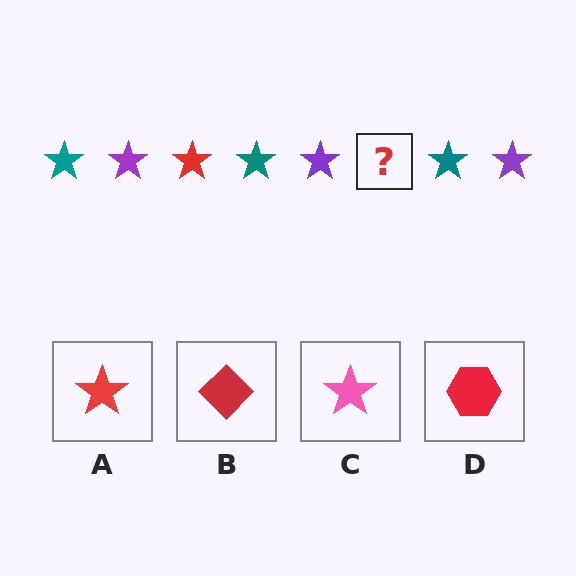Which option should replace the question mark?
Option A.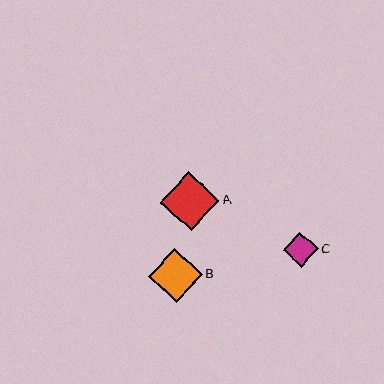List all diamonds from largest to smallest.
From largest to smallest: A, B, C.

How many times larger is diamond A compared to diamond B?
Diamond A is approximately 1.1 times the size of diamond B.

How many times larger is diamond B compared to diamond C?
Diamond B is approximately 1.5 times the size of diamond C.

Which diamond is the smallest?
Diamond C is the smallest with a size of approximately 35 pixels.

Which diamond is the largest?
Diamond A is the largest with a size of approximately 59 pixels.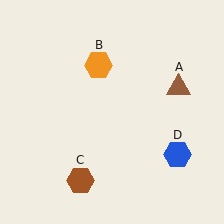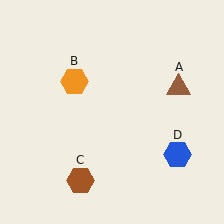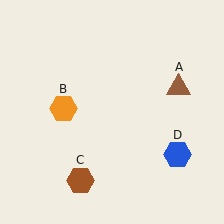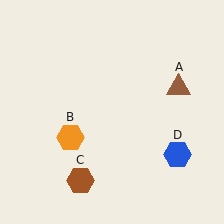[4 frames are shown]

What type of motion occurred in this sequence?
The orange hexagon (object B) rotated counterclockwise around the center of the scene.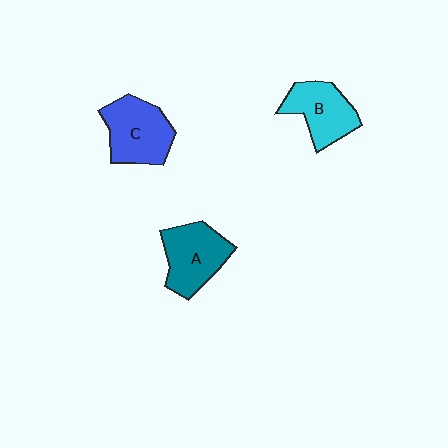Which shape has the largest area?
Shape C (blue).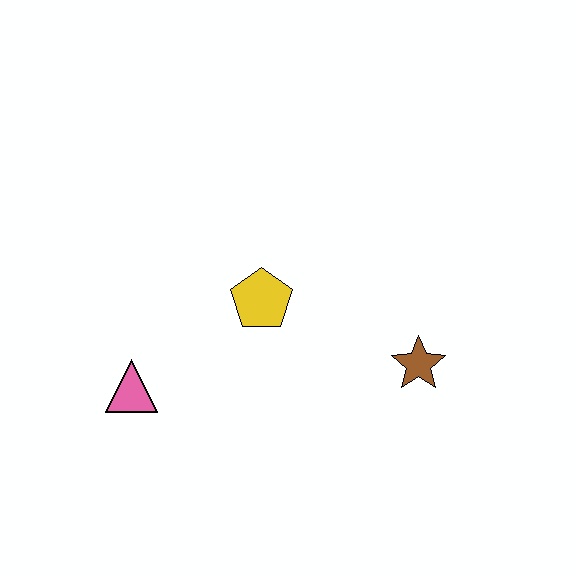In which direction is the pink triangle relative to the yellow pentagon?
The pink triangle is to the left of the yellow pentagon.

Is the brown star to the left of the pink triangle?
No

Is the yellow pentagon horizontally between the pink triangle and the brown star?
Yes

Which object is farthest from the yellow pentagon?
The brown star is farthest from the yellow pentagon.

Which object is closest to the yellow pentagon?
The pink triangle is closest to the yellow pentagon.